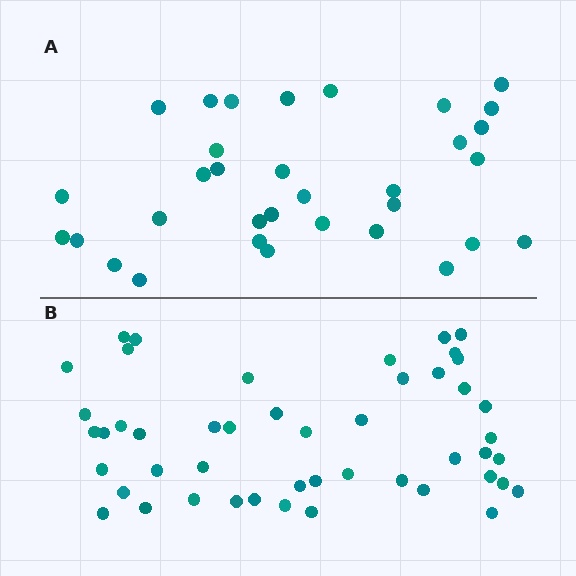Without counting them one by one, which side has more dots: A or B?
Region B (the bottom region) has more dots.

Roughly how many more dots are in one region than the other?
Region B has approximately 15 more dots than region A.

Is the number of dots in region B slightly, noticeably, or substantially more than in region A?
Region B has substantially more. The ratio is roughly 1.5 to 1.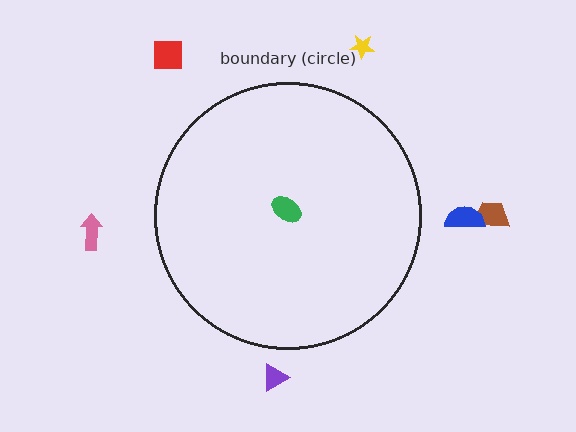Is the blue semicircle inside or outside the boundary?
Outside.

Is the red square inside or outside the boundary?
Outside.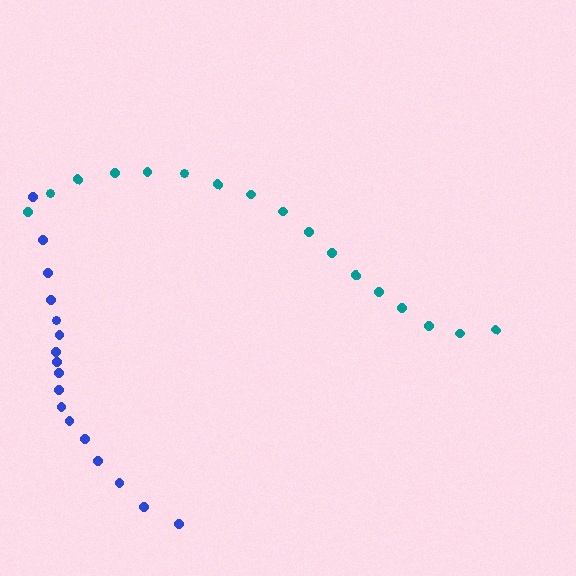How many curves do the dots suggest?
There are 2 distinct paths.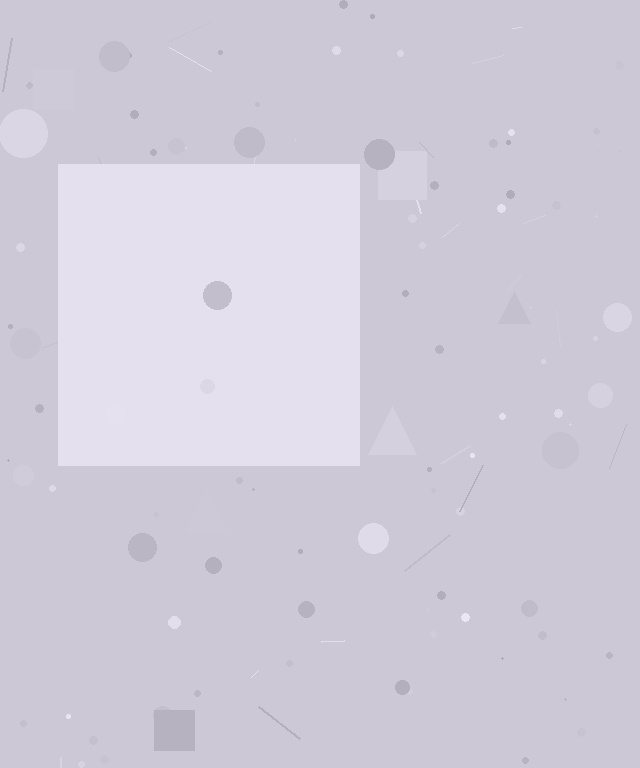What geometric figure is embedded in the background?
A square is embedded in the background.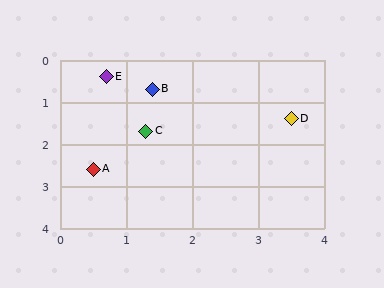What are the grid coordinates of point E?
Point E is at approximately (0.7, 0.4).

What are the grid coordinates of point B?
Point B is at approximately (1.4, 0.7).